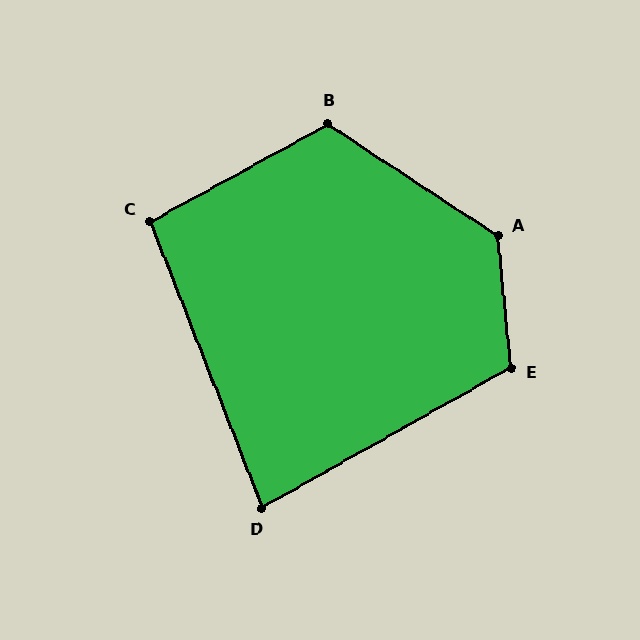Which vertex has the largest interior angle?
A, at approximately 129 degrees.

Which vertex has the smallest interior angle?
D, at approximately 82 degrees.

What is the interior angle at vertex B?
Approximately 118 degrees (obtuse).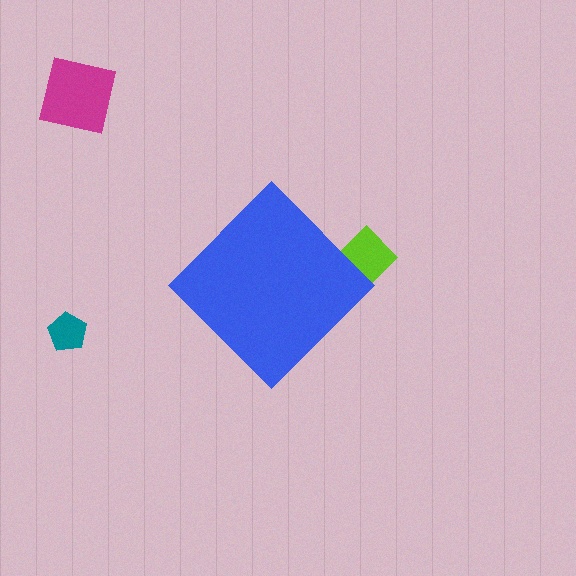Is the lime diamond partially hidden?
Yes, the lime diamond is partially hidden behind the blue diamond.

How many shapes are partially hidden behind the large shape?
1 shape is partially hidden.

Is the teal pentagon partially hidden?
No, the teal pentagon is fully visible.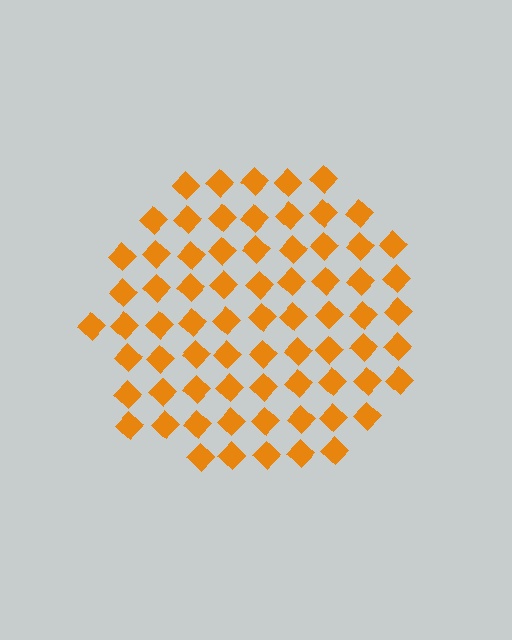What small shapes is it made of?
It is made of small diamonds.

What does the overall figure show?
The overall figure shows a circle.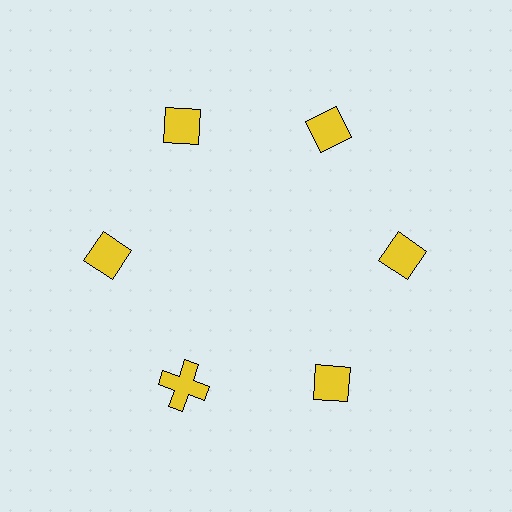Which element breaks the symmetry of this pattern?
The yellow cross at roughly the 7 o'clock position breaks the symmetry. All other shapes are yellow diamonds.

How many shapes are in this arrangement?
There are 6 shapes arranged in a ring pattern.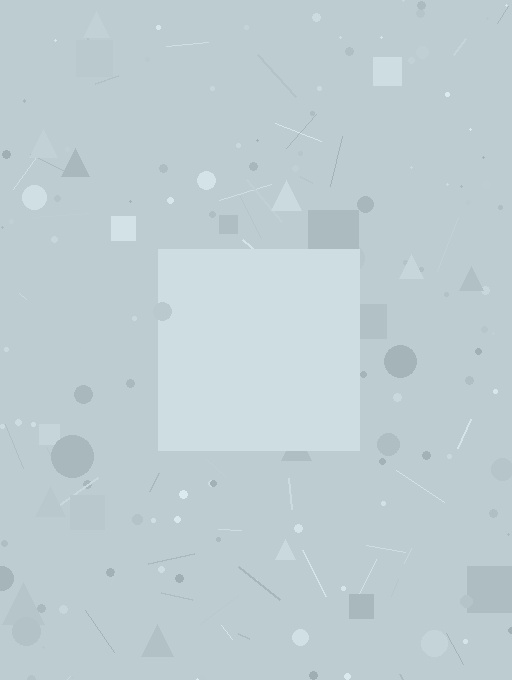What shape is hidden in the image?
A square is hidden in the image.